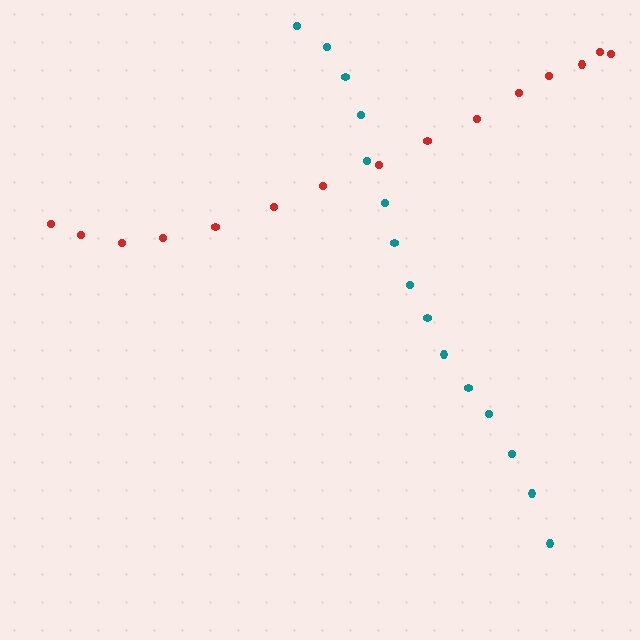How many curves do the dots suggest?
There are 2 distinct paths.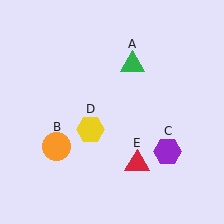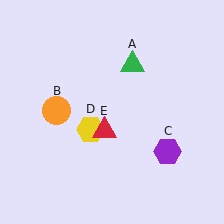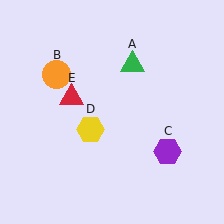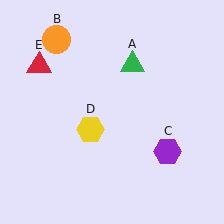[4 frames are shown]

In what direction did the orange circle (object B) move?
The orange circle (object B) moved up.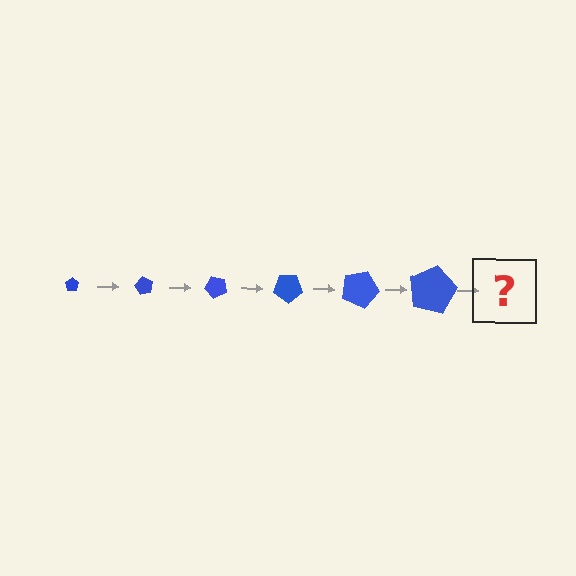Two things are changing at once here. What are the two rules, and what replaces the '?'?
The two rules are that the pentagon grows larger each step and it rotates 60 degrees each step. The '?' should be a pentagon, larger than the previous one and rotated 360 degrees from the start.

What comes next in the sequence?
The next element should be a pentagon, larger than the previous one and rotated 360 degrees from the start.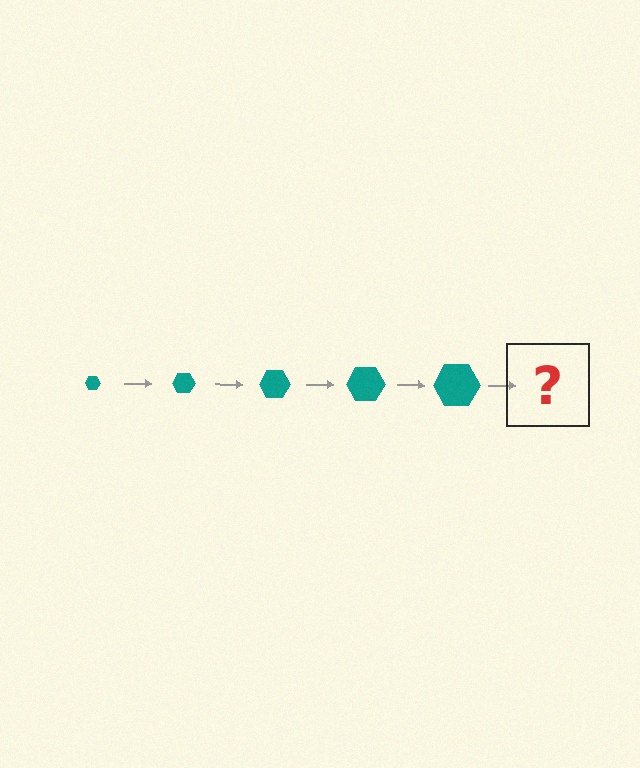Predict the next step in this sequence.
The next step is a teal hexagon, larger than the previous one.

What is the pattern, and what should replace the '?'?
The pattern is that the hexagon gets progressively larger each step. The '?' should be a teal hexagon, larger than the previous one.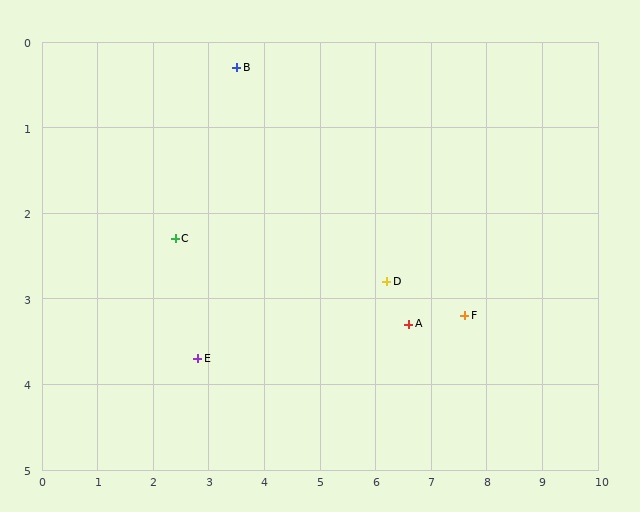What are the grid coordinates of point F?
Point F is at approximately (7.6, 3.2).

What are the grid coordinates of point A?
Point A is at approximately (6.6, 3.3).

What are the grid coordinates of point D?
Point D is at approximately (6.2, 2.8).